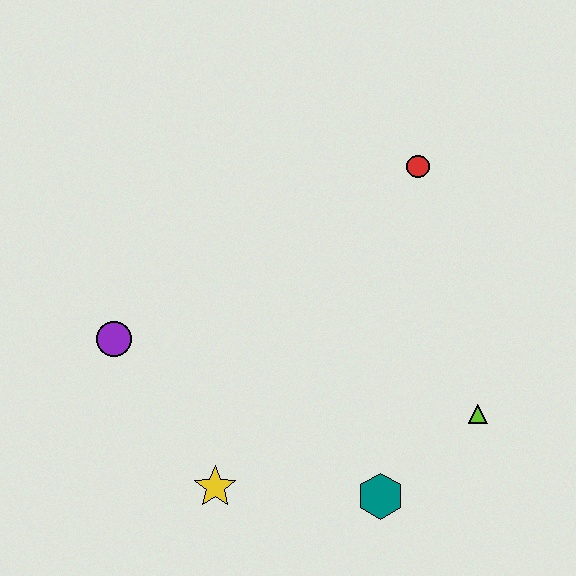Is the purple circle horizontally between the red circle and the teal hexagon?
No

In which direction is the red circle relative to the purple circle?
The red circle is to the right of the purple circle.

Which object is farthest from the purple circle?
The lime triangle is farthest from the purple circle.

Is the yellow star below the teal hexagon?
No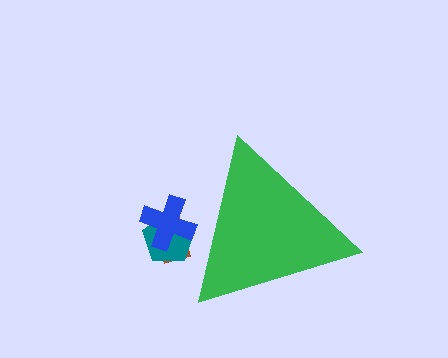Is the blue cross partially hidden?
Yes, the blue cross is partially hidden behind the green triangle.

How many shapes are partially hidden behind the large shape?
3 shapes are partially hidden.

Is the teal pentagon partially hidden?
Yes, the teal pentagon is partially hidden behind the green triangle.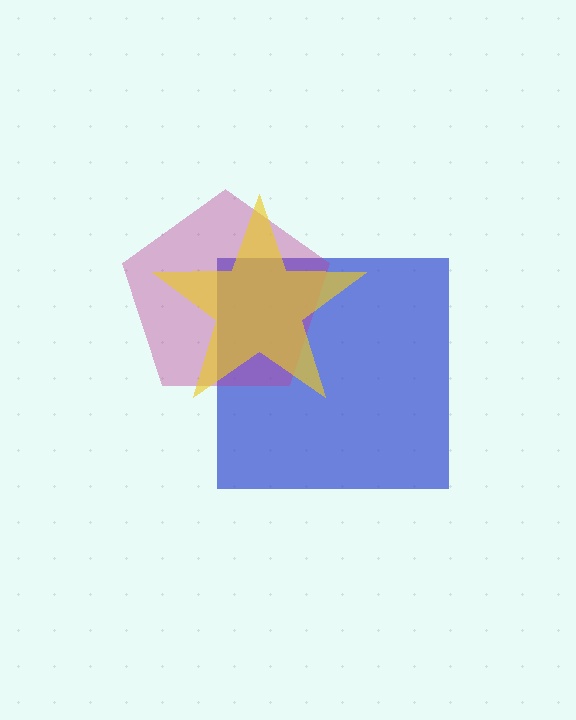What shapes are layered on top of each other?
The layered shapes are: a blue square, a magenta pentagon, a yellow star.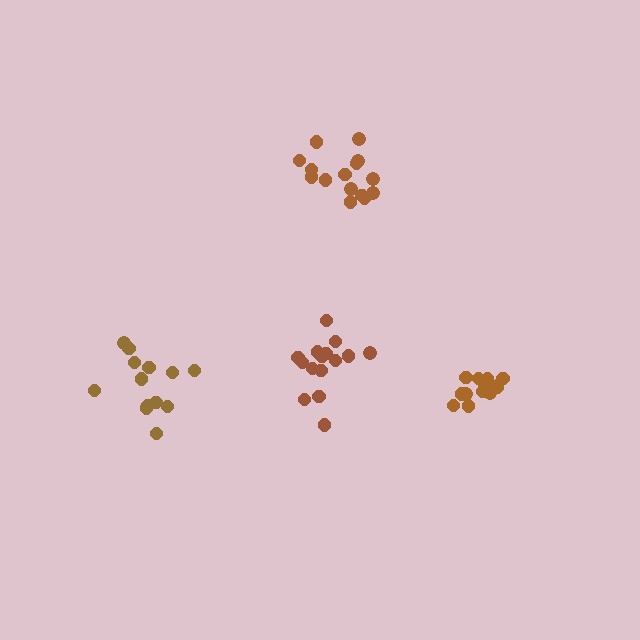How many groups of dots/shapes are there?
There are 4 groups.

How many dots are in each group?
Group 1: 15 dots, Group 2: 13 dots, Group 3: 13 dots, Group 4: 15 dots (56 total).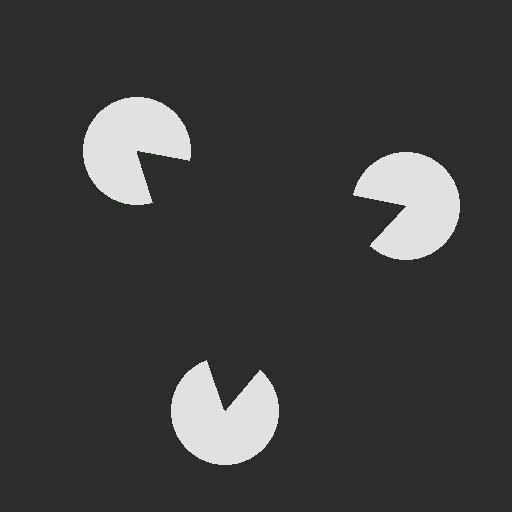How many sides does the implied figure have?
3 sides.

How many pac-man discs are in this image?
There are 3 — one at each vertex of the illusory triangle.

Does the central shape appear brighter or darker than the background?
It typically appears slightly darker than the background, even though no actual brightness change is drawn.